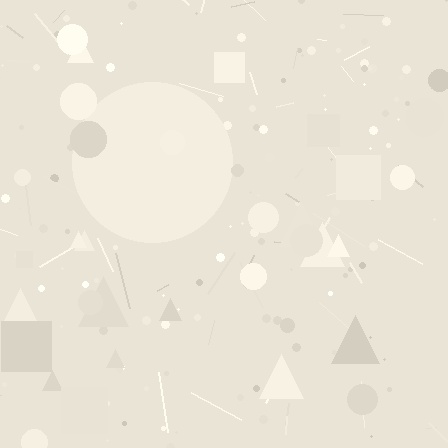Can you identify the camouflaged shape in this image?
The camouflaged shape is a circle.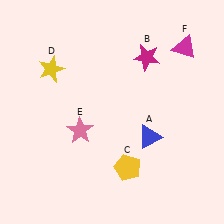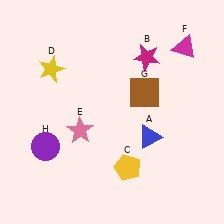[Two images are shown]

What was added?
A brown square (G), a purple circle (H) were added in Image 2.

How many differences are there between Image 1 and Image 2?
There are 2 differences between the two images.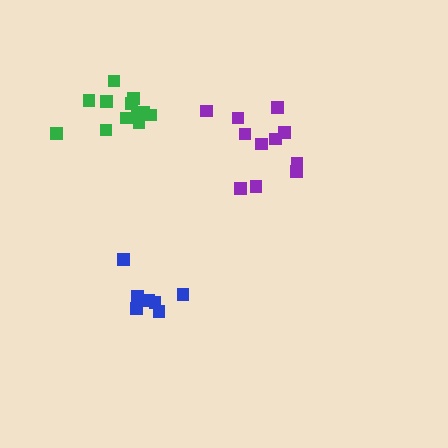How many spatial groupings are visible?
There are 3 spatial groupings.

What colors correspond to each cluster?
The clusters are colored: blue, purple, green.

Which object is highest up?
The green cluster is topmost.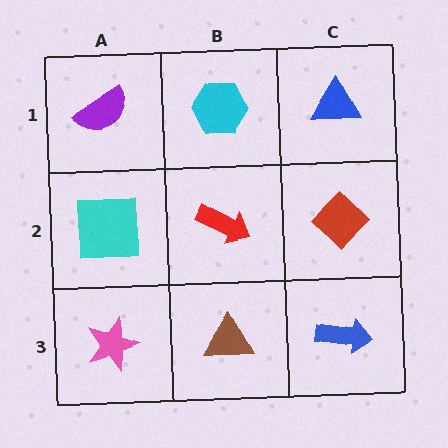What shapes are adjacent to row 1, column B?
A red arrow (row 2, column B), a purple semicircle (row 1, column A), a blue triangle (row 1, column C).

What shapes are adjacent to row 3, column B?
A red arrow (row 2, column B), a pink star (row 3, column A), a blue arrow (row 3, column C).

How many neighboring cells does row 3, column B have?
3.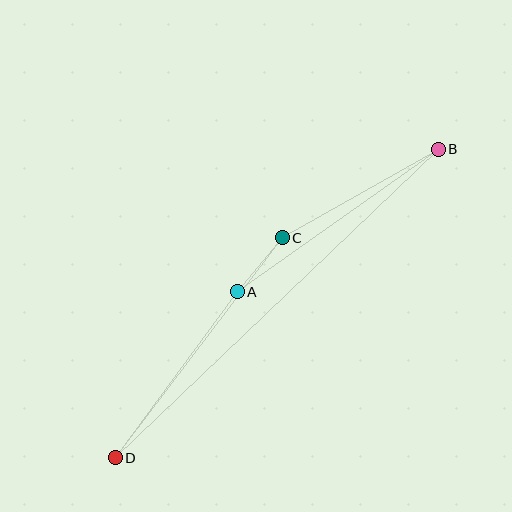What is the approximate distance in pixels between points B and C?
The distance between B and C is approximately 179 pixels.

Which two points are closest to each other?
Points A and C are closest to each other.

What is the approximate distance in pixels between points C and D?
The distance between C and D is approximately 276 pixels.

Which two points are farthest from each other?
Points B and D are farthest from each other.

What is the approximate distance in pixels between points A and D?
The distance between A and D is approximately 206 pixels.